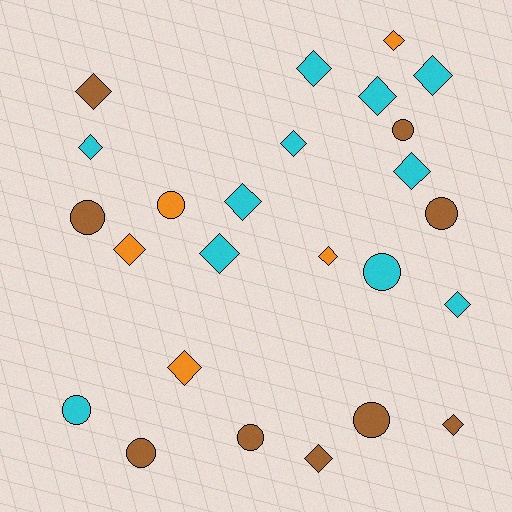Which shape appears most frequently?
Diamond, with 16 objects.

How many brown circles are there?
There are 6 brown circles.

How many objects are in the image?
There are 25 objects.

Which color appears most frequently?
Cyan, with 11 objects.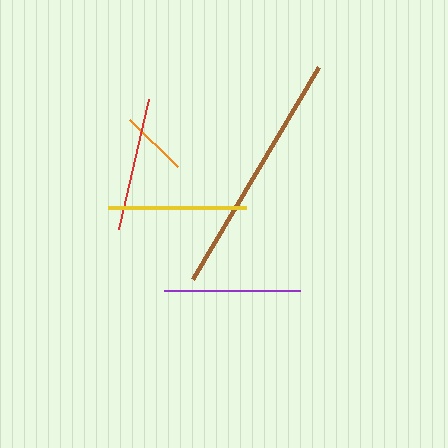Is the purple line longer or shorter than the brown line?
The brown line is longer than the purple line.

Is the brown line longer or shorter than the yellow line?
The brown line is longer than the yellow line.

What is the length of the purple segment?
The purple segment is approximately 136 pixels long.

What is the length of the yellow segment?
The yellow segment is approximately 139 pixels long.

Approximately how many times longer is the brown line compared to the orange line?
The brown line is approximately 3.7 times the length of the orange line.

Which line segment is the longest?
The brown line is the longest at approximately 247 pixels.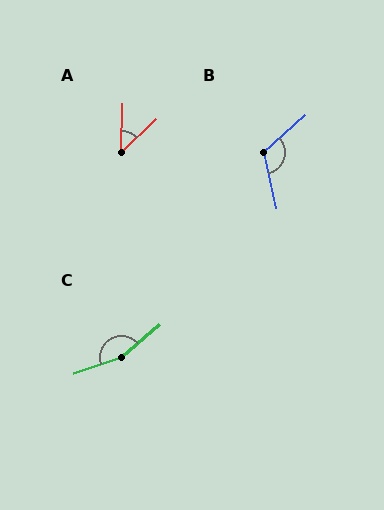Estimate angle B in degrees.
Approximately 119 degrees.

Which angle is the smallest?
A, at approximately 45 degrees.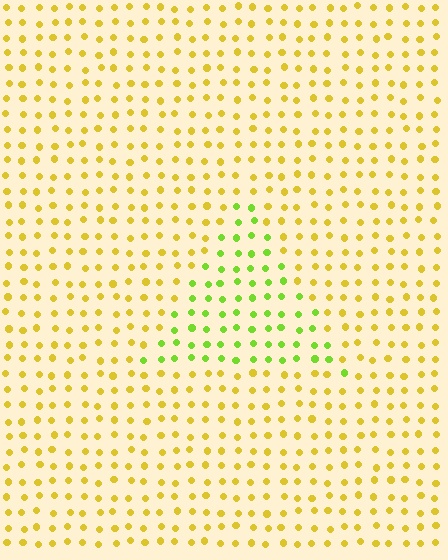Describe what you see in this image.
The image is filled with small yellow elements in a uniform arrangement. A triangle-shaped region is visible where the elements are tinted to a slightly different hue, forming a subtle color boundary.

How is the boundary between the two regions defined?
The boundary is defined purely by a slight shift in hue (about 44 degrees). Spacing, size, and orientation are identical on both sides.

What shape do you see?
I see a triangle.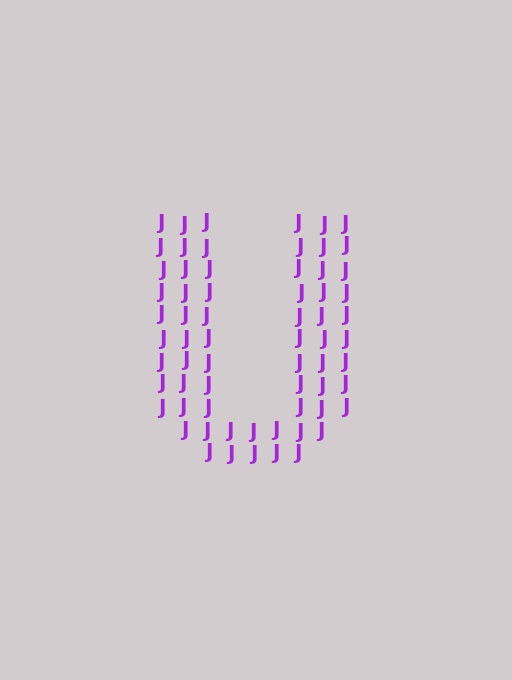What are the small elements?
The small elements are letter J's.